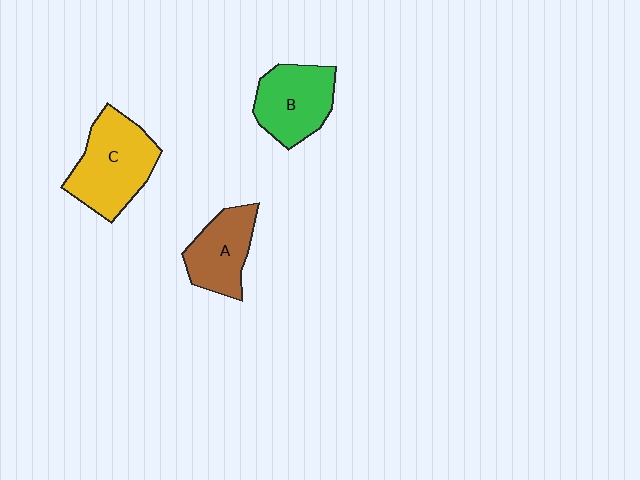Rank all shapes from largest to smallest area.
From largest to smallest: C (yellow), B (green), A (brown).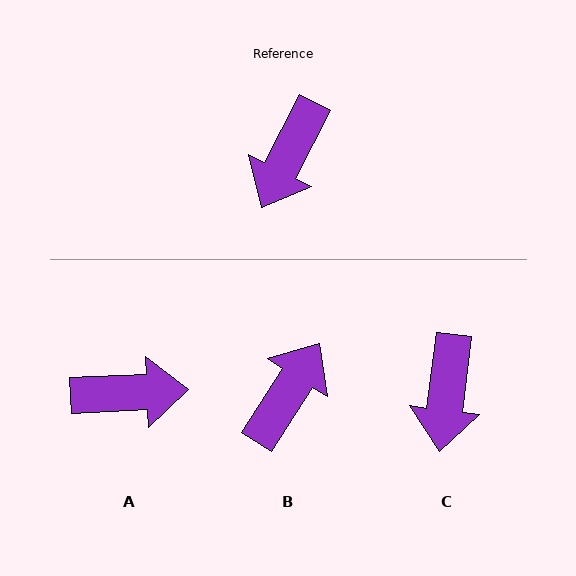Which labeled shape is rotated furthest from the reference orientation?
B, about 175 degrees away.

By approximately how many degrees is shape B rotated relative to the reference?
Approximately 175 degrees counter-clockwise.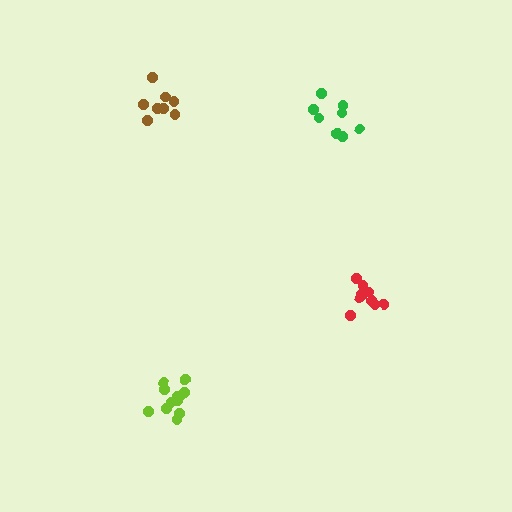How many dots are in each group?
Group 1: 10 dots, Group 2: 12 dots, Group 3: 8 dots, Group 4: 8 dots (38 total).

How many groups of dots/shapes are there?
There are 4 groups.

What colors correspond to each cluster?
The clusters are colored: red, lime, green, brown.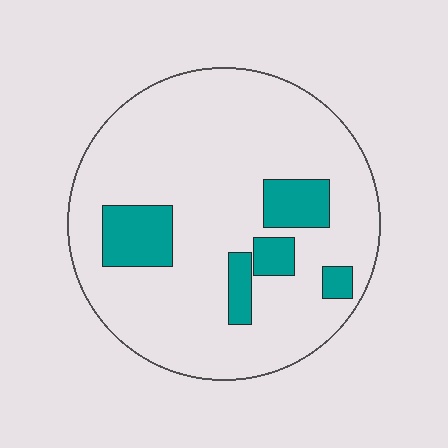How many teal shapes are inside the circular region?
5.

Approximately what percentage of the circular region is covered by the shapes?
Approximately 15%.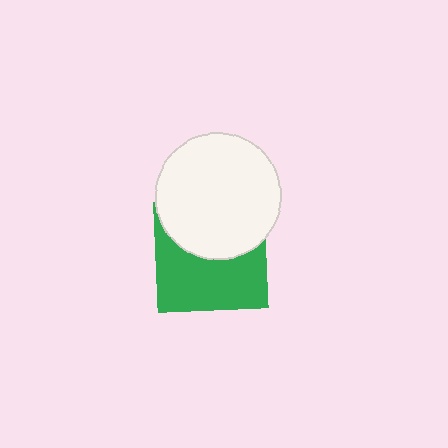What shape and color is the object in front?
The object in front is a white circle.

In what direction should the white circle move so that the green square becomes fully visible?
The white circle should move up. That is the shortest direction to clear the overlap and leave the green square fully visible.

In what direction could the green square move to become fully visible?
The green square could move down. That would shift it out from behind the white circle entirely.